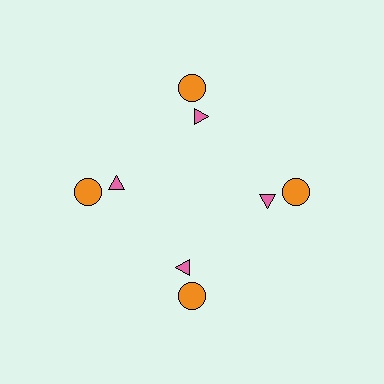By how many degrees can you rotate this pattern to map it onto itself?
The pattern maps onto itself every 90 degrees of rotation.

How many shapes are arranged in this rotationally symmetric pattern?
There are 8 shapes, arranged in 4 groups of 2.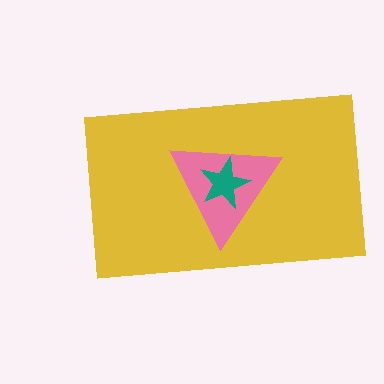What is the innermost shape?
The teal star.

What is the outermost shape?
The yellow rectangle.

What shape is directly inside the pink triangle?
The teal star.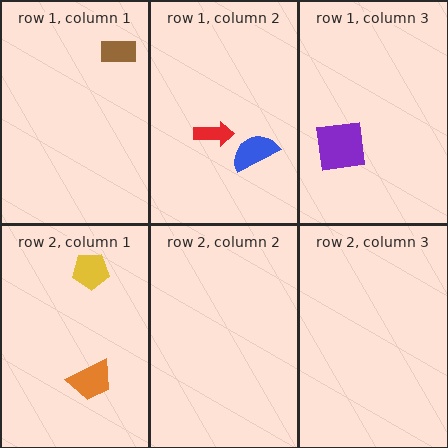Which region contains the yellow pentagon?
The row 2, column 1 region.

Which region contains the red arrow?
The row 1, column 2 region.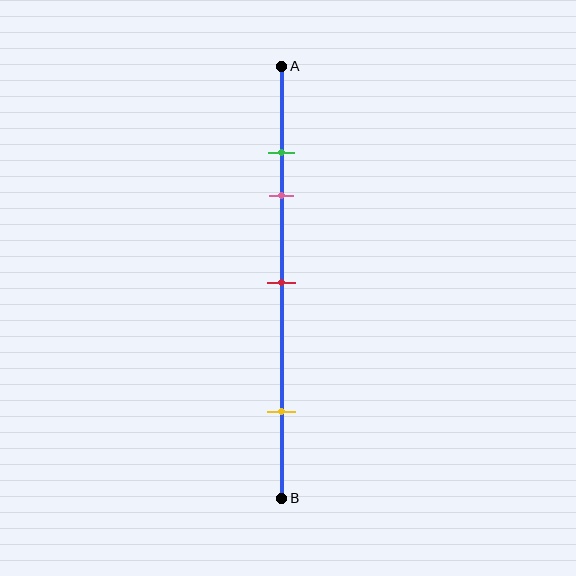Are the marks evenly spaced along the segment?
No, the marks are not evenly spaced.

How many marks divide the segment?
There are 4 marks dividing the segment.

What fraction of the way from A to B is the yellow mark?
The yellow mark is approximately 80% (0.8) of the way from A to B.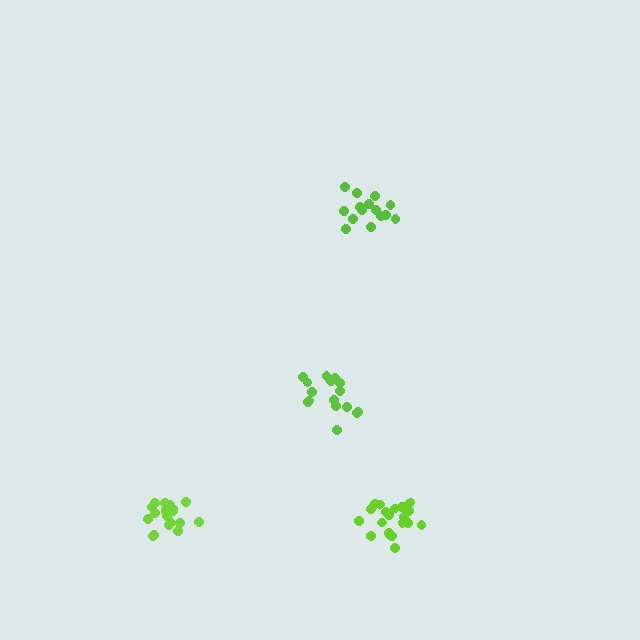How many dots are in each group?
Group 1: 16 dots, Group 2: 15 dots, Group 3: 21 dots, Group 4: 21 dots (73 total).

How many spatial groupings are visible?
There are 4 spatial groupings.